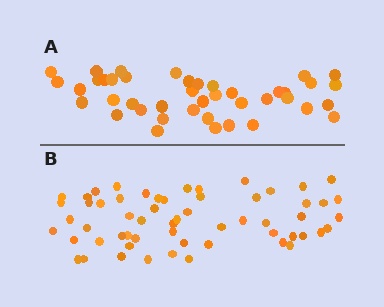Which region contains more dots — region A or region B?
Region B (the bottom region) has more dots.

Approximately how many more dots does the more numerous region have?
Region B has approximately 15 more dots than region A.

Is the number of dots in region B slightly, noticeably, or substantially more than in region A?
Region B has noticeably more, but not dramatically so. The ratio is roughly 1.4 to 1.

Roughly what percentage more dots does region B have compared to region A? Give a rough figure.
About 40% more.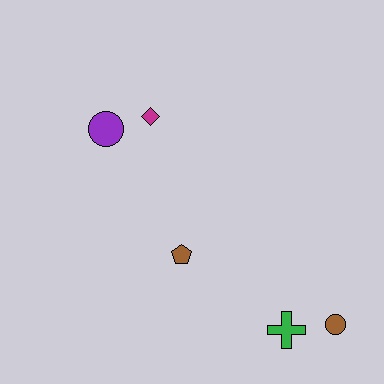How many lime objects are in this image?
There are no lime objects.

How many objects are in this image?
There are 5 objects.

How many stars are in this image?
There are no stars.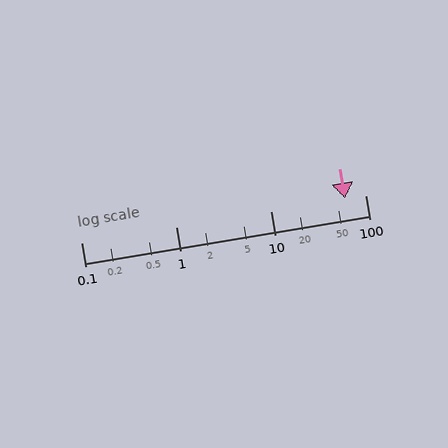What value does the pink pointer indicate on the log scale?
The pointer indicates approximately 61.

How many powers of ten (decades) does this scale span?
The scale spans 3 decades, from 0.1 to 100.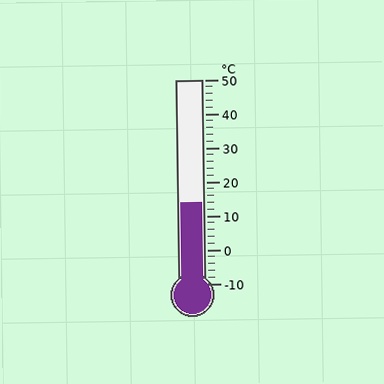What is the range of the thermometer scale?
The thermometer scale ranges from -10°C to 50°C.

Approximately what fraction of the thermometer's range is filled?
The thermometer is filled to approximately 40% of its range.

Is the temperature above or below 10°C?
The temperature is above 10°C.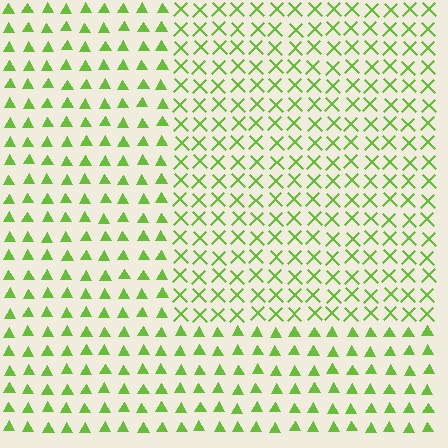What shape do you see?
I see a rectangle.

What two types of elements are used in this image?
The image uses X marks inside the rectangle region and triangles outside it.